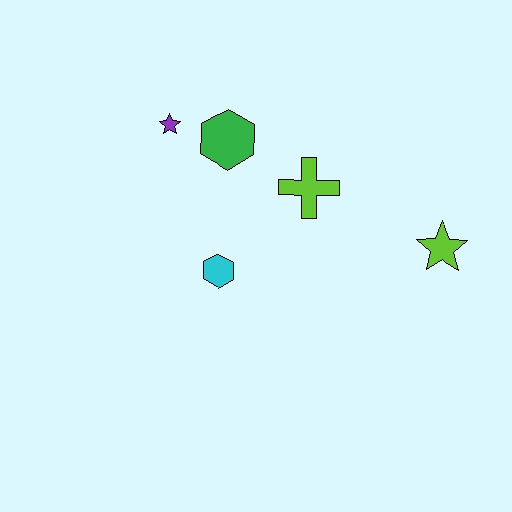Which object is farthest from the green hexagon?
The lime star is farthest from the green hexagon.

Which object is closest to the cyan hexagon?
The lime cross is closest to the cyan hexagon.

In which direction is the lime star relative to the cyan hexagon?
The lime star is to the right of the cyan hexagon.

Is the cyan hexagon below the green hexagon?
Yes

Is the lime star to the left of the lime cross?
No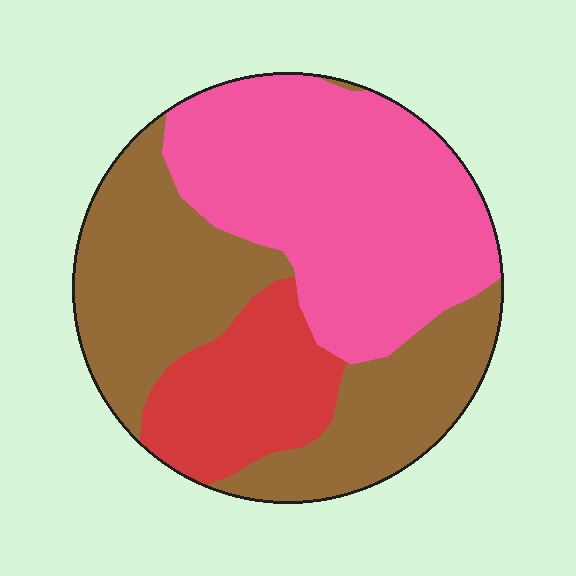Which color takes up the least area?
Red, at roughly 15%.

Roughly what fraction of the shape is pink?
Pink covers about 40% of the shape.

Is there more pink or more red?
Pink.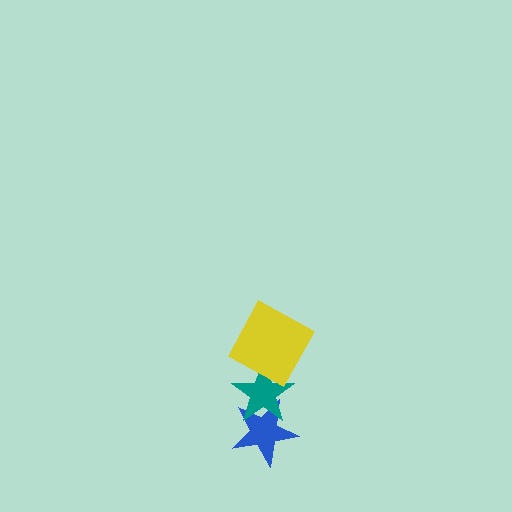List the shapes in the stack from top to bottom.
From top to bottom: the yellow square, the teal star, the blue star.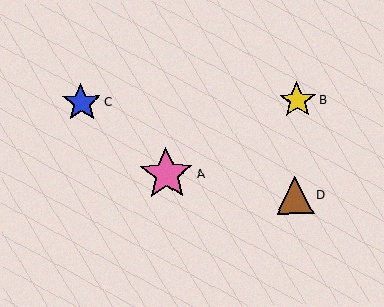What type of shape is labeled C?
Shape C is a blue star.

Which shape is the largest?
The pink star (labeled A) is the largest.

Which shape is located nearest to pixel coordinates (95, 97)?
The blue star (labeled C) at (81, 102) is nearest to that location.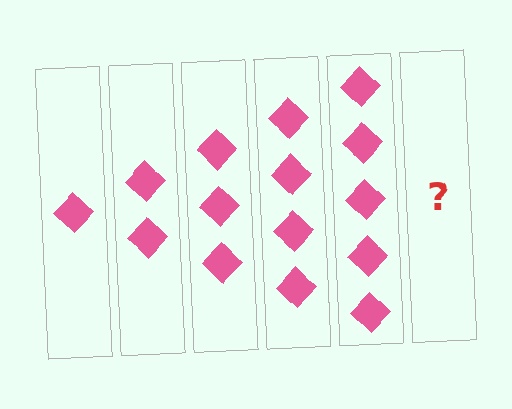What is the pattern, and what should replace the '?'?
The pattern is that each step adds one more diamond. The '?' should be 6 diamonds.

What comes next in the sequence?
The next element should be 6 diamonds.